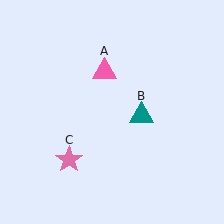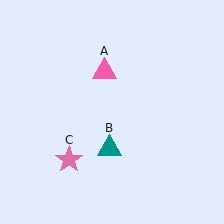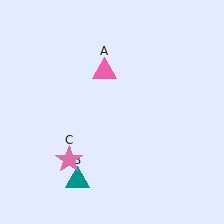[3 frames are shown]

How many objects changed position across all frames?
1 object changed position: teal triangle (object B).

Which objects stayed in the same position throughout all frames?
Pink triangle (object A) and pink star (object C) remained stationary.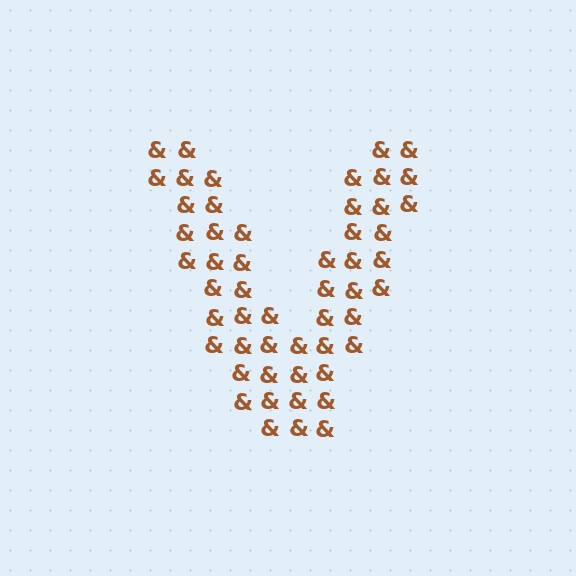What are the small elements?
The small elements are ampersands.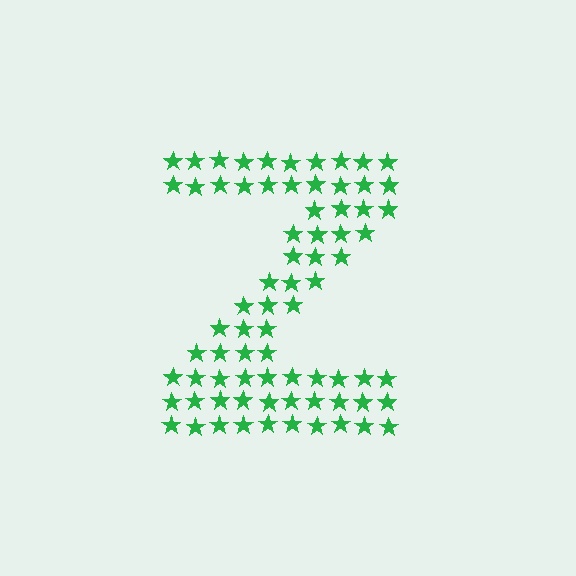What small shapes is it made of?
It is made of small stars.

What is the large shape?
The large shape is the letter Z.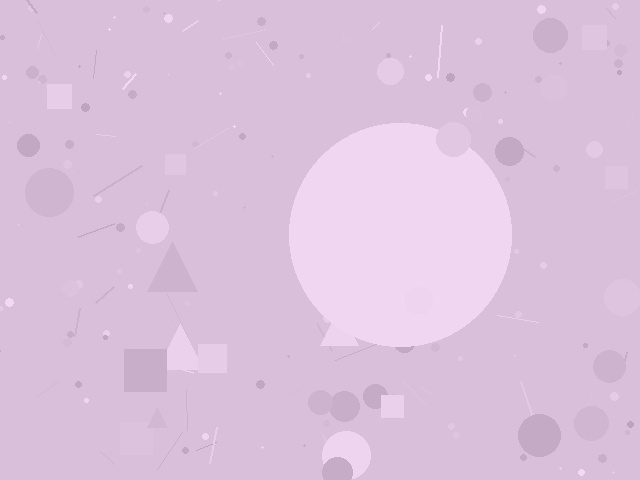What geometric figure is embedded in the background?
A circle is embedded in the background.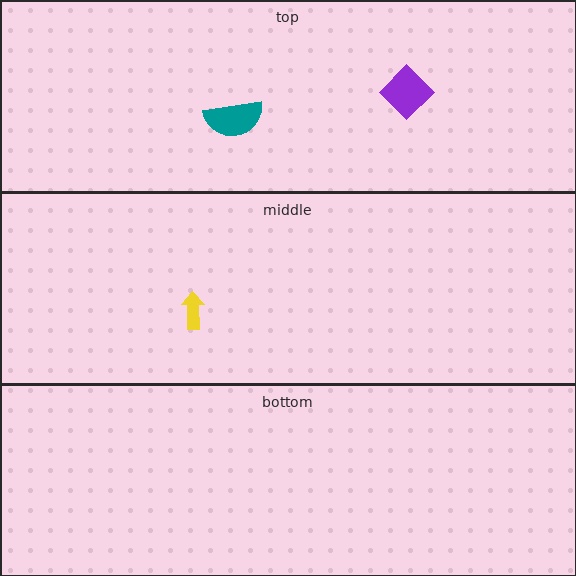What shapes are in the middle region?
The yellow arrow.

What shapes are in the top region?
The teal semicircle, the purple diamond.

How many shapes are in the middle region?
1.